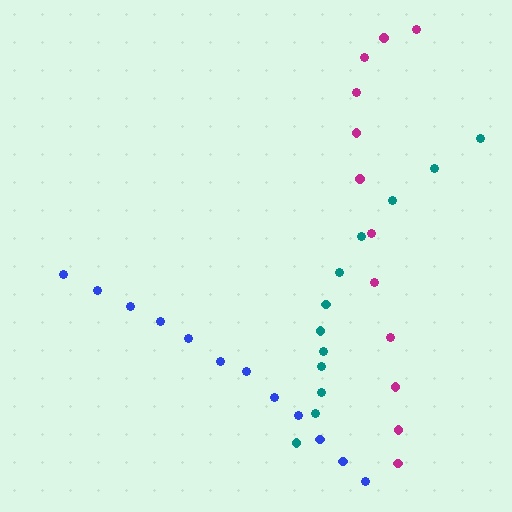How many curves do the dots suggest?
There are 3 distinct paths.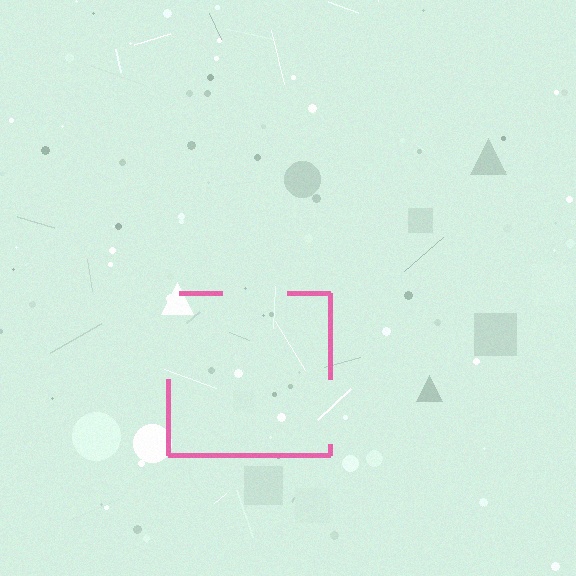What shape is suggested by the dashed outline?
The dashed outline suggests a square.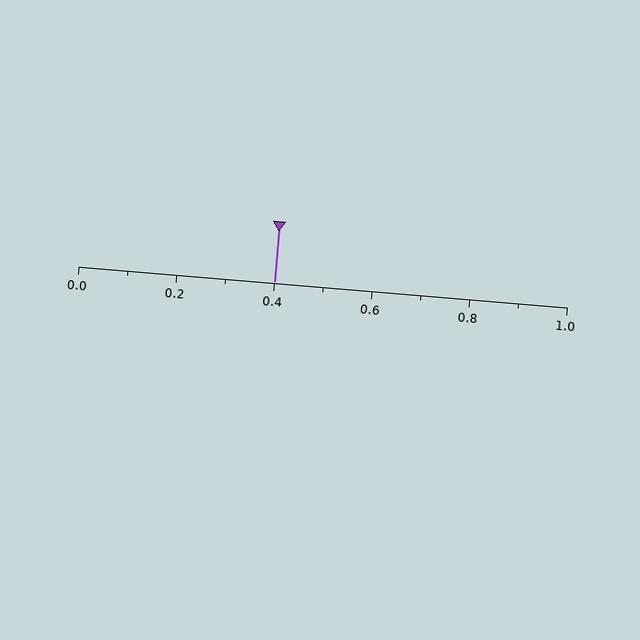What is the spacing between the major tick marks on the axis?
The major ticks are spaced 0.2 apart.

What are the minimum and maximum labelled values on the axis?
The axis runs from 0.0 to 1.0.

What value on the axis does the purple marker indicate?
The marker indicates approximately 0.4.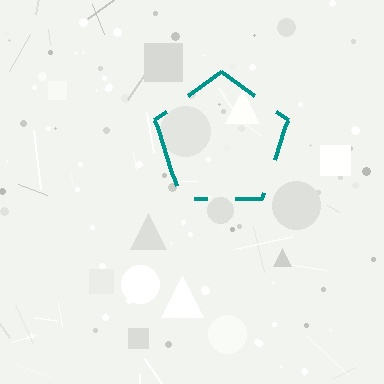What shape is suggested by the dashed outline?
The dashed outline suggests a pentagon.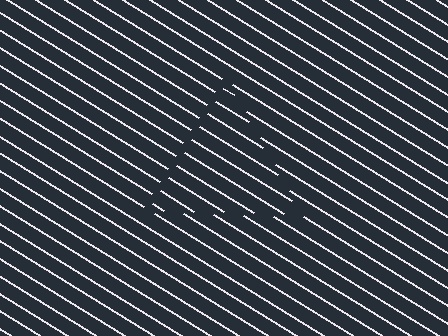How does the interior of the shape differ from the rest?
The interior of the shape contains the same grating, shifted by half a period — the contour is defined by the phase discontinuity where line-ends from the inner and outer gratings abut.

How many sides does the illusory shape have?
3 sides — the line-ends trace a triangle.